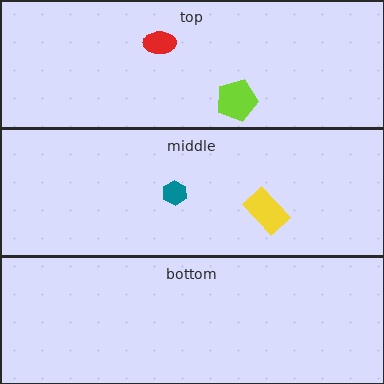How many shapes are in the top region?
2.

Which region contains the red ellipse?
The top region.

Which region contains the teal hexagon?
The middle region.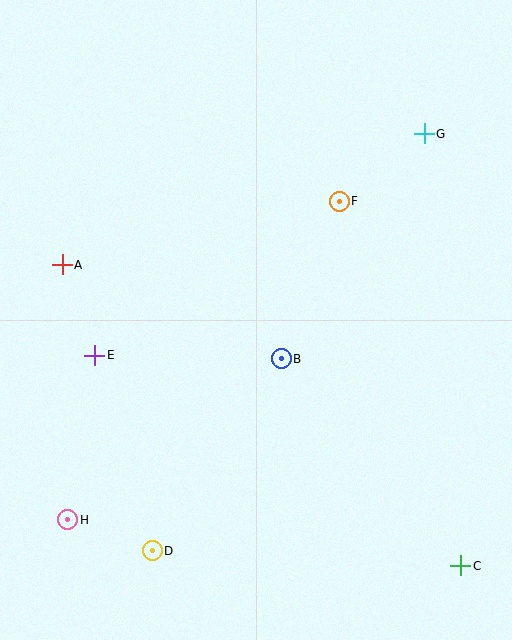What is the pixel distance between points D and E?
The distance between D and E is 204 pixels.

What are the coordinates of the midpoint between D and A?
The midpoint between D and A is at (107, 408).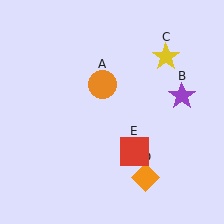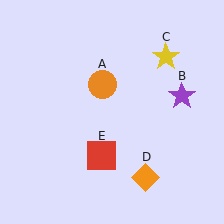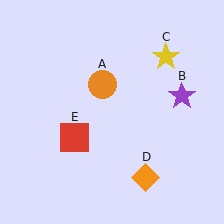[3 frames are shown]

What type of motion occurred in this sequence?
The red square (object E) rotated clockwise around the center of the scene.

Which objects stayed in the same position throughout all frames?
Orange circle (object A) and purple star (object B) and yellow star (object C) and orange diamond (object D) remained stationary.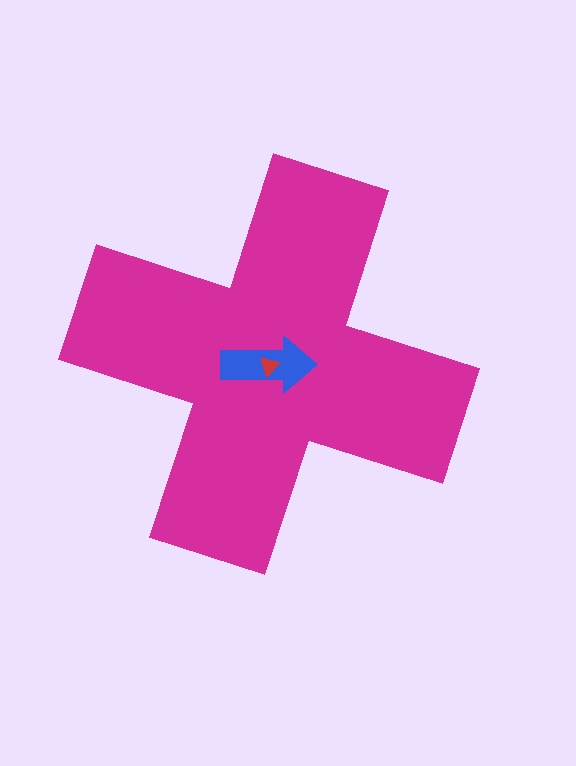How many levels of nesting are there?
3.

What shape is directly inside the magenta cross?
The blue arrow.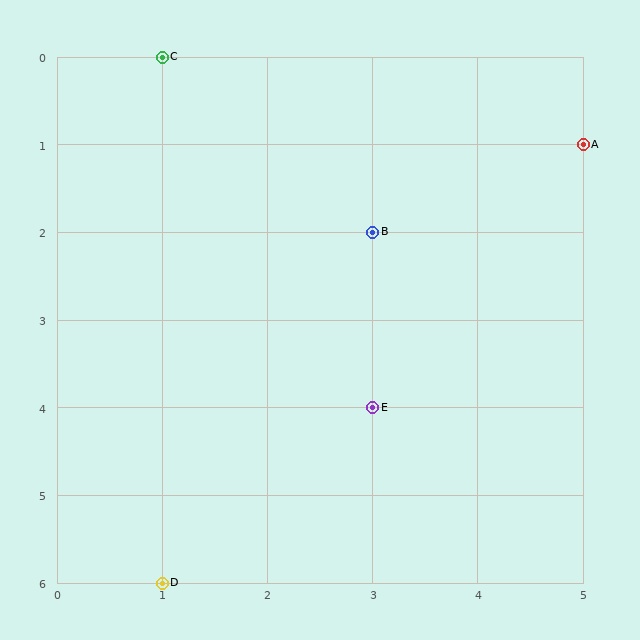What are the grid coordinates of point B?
Point B is at grid coordinates (3, 2).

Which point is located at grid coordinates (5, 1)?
Point A is at (5, 1).